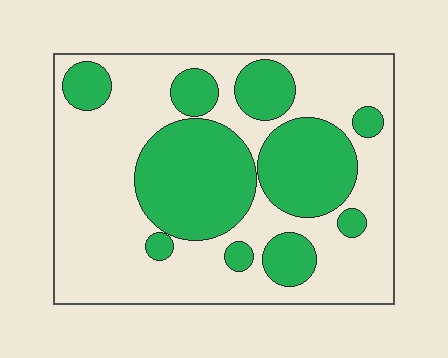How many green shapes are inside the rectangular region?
10.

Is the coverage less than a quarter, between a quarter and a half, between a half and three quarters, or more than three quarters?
Between a quarter and a half.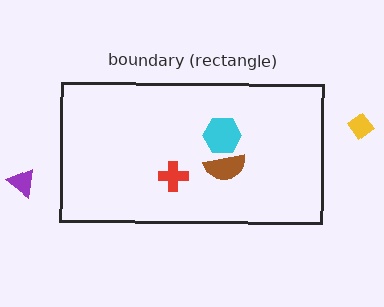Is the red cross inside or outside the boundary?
Inside.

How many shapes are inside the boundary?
3 inside, 2 outside.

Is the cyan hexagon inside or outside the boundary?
Inside.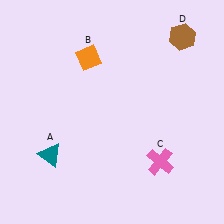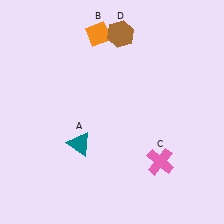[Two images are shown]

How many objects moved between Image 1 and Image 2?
3 objects moved between the two images.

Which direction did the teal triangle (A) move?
The teal triangle (A) moved right.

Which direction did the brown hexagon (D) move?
The brown hexagon (D) moved left.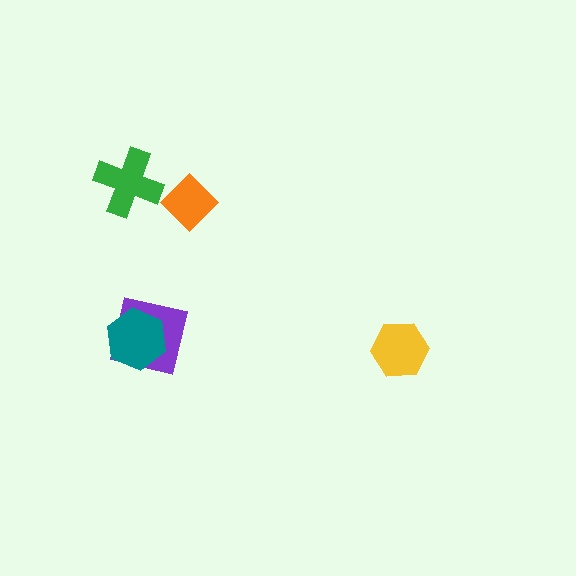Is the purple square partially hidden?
Yes, it is partially covered by another shape.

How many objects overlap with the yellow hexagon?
0 objects overlap with the yellow hexagon.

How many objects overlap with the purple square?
1 object overlaps with the purple square.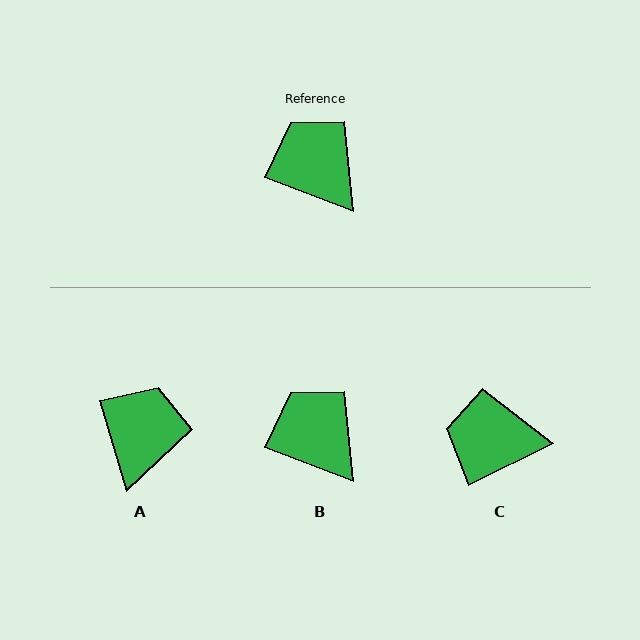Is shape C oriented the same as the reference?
No, it is off by about 47 degrees.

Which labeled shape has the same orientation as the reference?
B.